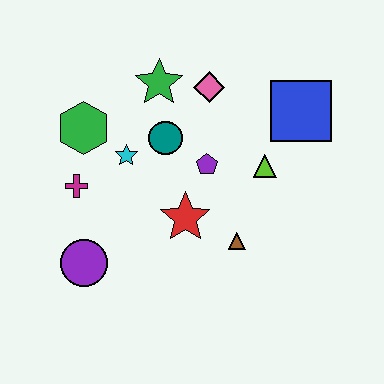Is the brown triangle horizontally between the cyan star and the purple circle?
No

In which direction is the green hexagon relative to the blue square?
The green hexagon is to the left of the blue square.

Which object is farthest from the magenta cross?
The blue square is farthest from the magenta cross.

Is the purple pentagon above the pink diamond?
No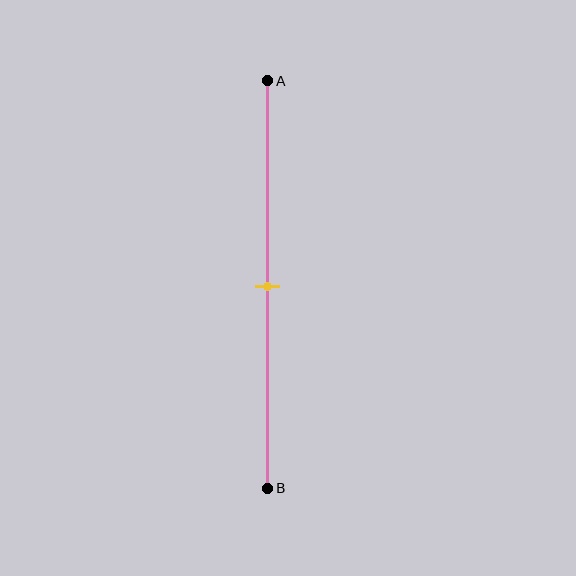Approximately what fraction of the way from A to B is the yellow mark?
The yellow mark is approximately 50% of the way from A to B.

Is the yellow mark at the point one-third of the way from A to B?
No, the mark is at about 50% from A, not at the 33% one-third point.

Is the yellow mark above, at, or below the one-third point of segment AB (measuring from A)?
The yellow mark is below the one-third point of segment AB.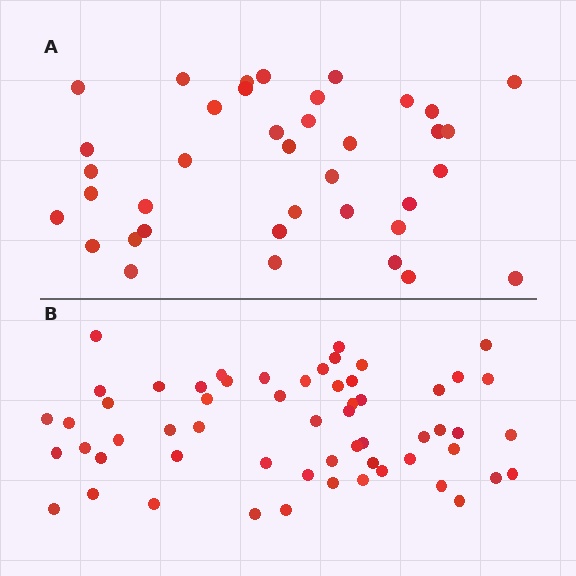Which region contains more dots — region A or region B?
Region B (the bottom region) has more dots.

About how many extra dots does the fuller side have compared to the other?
Region B has approximately 20 more dots than region A.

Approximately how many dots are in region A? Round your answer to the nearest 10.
About 40 dots. (The exact count is 38, which rounds to 40.)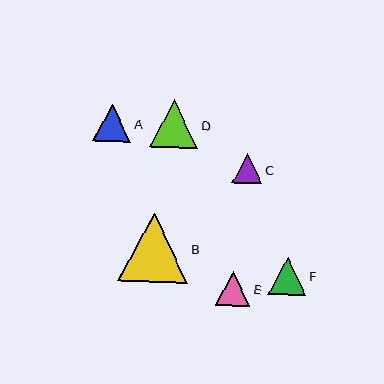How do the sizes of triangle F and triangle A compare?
Triangle F and triangle A are approximately the same size.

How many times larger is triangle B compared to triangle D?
Triangle B is approximately 1.4 times the size of triangle D.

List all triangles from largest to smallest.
From largest to smallest: B, D, F, A, E, C.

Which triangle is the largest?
Triangle B is the largest with a size of approximately 69 pixels.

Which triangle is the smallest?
Triangle C is the smallest with a size of approximately 30 pixels.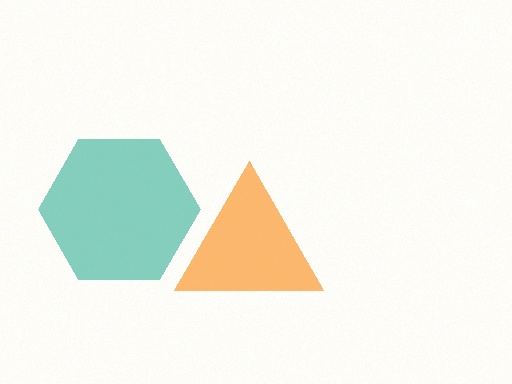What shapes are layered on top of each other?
The layered shapes are: a teal hexagon, an orange triangle.